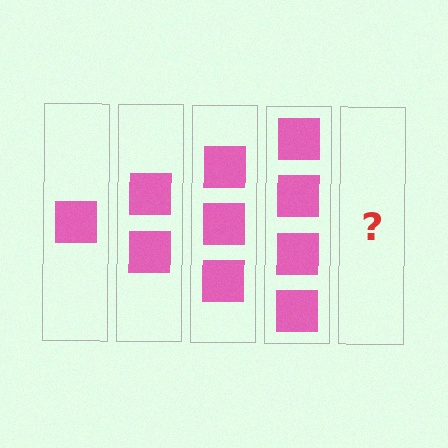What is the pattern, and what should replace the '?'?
The pattern is that each step adds one more square. The '?' should be 5 squares.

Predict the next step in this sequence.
The next step is 5 squares.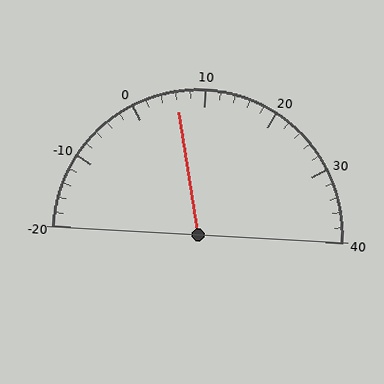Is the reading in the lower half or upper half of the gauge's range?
The reading is in the lower half of the range (-20 to 40).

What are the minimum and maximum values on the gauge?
The gauge ranges from -20 to 40.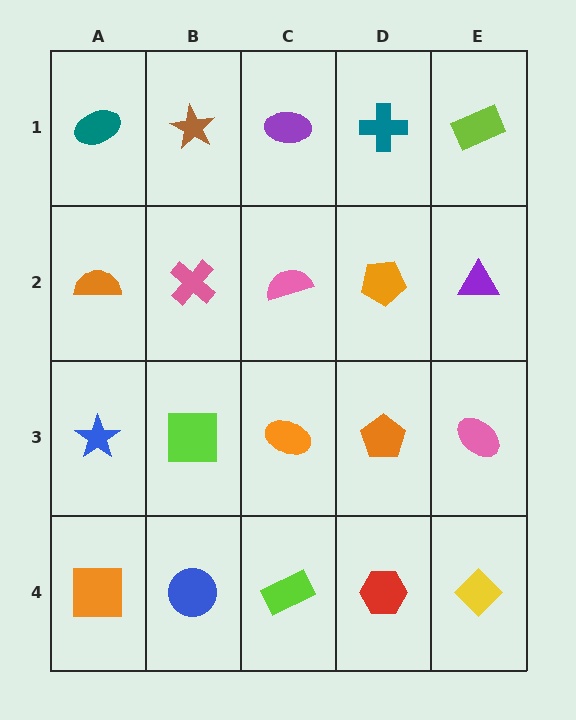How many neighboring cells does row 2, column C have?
4.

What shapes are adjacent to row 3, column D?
An orange pentagon (row 2, column D), a red hexagon (row 4, column D), an orange ellipse (row 3, column C), a pink ellipse (row 3, column E).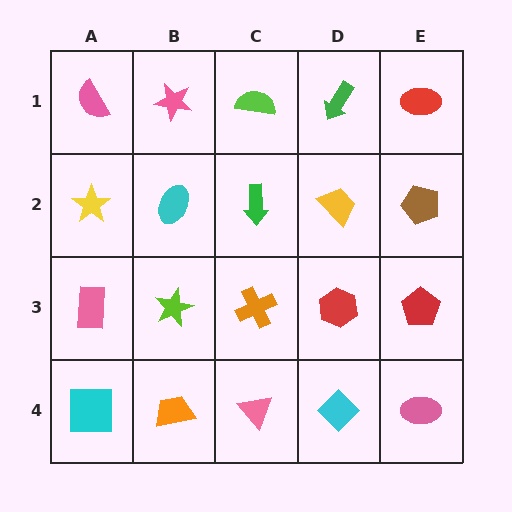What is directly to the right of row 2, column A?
A cyan ellipse.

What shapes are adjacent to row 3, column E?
A brown pentagon (row 2, column E), a pink ellipse (row 4, column E), a red hexagon (row 3, column D).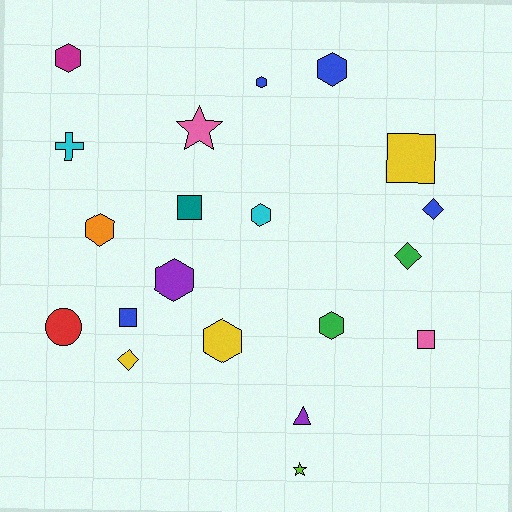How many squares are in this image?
There are 4 squares.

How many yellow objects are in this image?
There are 3 yellow objects.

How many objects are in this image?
There are 20 objects.